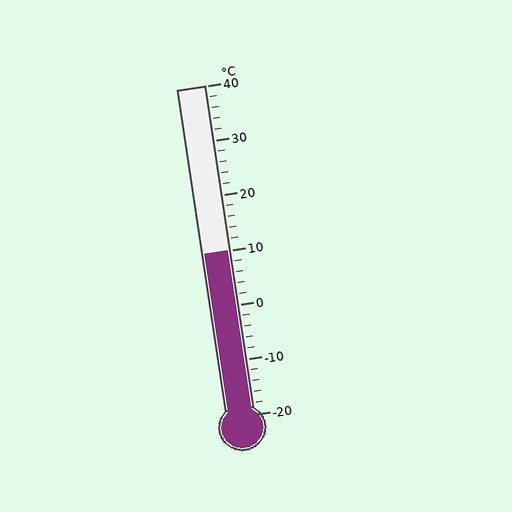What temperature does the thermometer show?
The thermometer shows approximately 10°C.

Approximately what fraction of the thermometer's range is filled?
The thermometer is filled to approximately 50% of its range.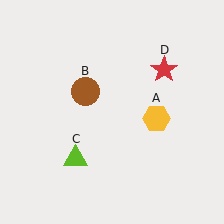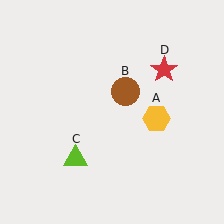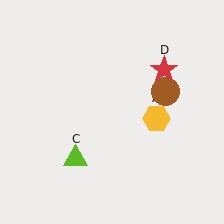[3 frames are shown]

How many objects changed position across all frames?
1 object changed position: brown circle (object B).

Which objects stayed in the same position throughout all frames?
Yellow hexagon (object A) and lime triangle (object C) and red star (object D) remained stationary.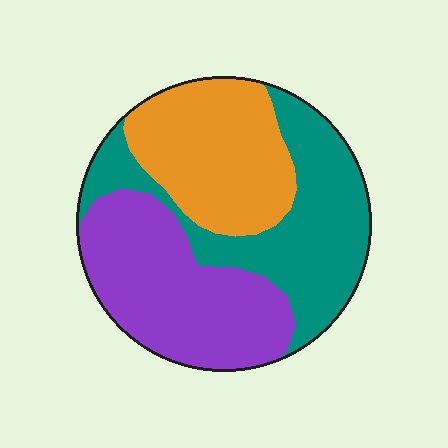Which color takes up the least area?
Orange, at roughly 30%.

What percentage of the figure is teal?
Teal covers 36% of the figure.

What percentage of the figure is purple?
Purple takes up about one third (1/3) of the figure.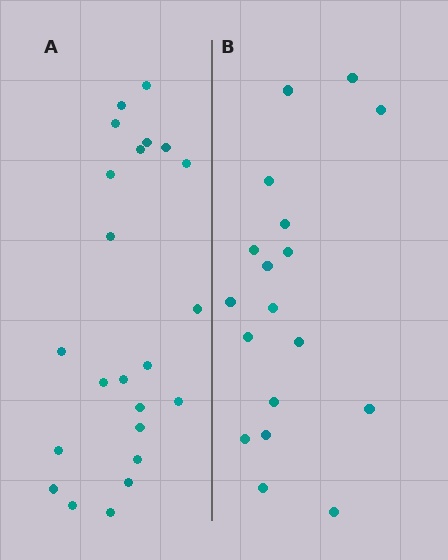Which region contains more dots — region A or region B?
Region A (the left region) has more dots.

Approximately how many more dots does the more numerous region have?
Region A has about 5 more dots than region B.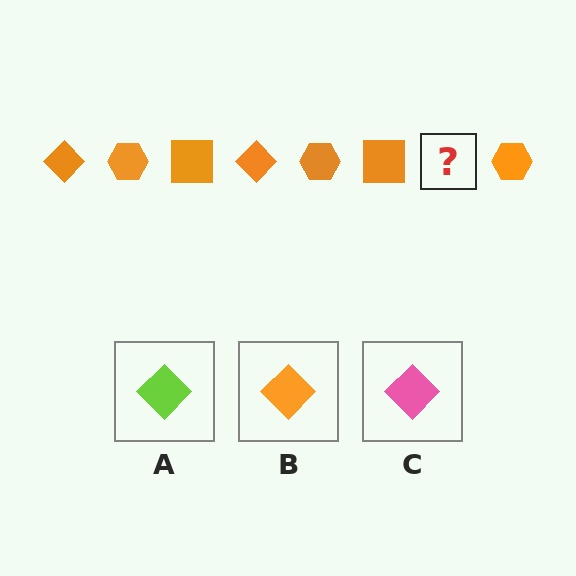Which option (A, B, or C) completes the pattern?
B.